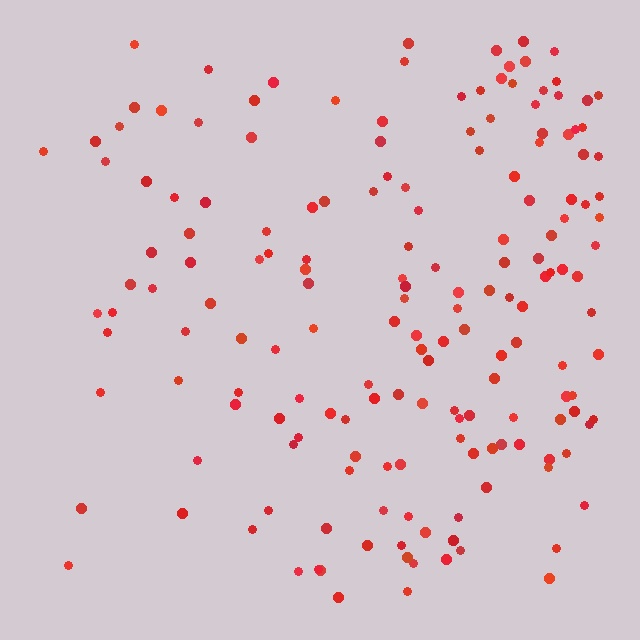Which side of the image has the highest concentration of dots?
The right.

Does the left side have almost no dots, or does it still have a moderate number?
Still a moderate number, just noticeably fewer than the right.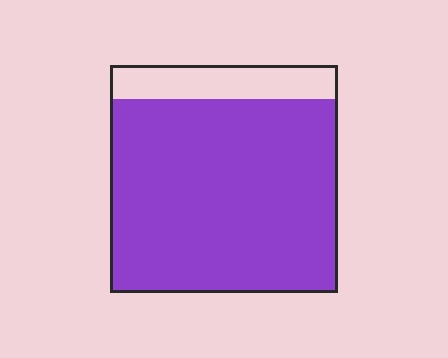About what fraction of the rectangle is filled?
About five sixths (5/6).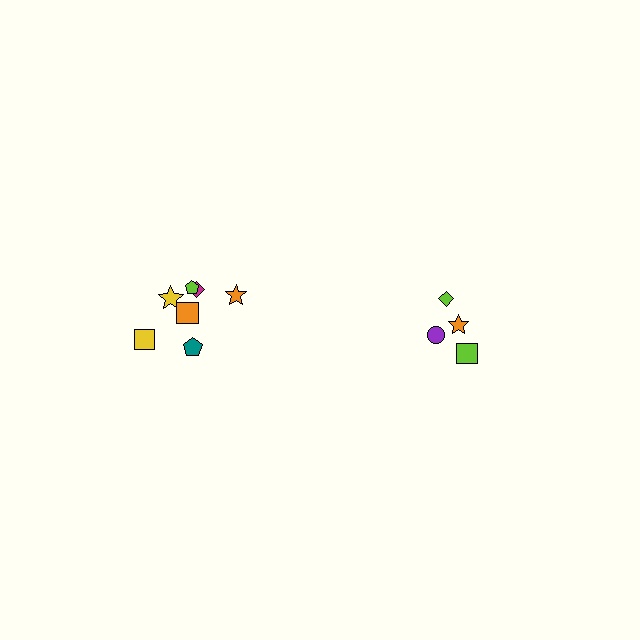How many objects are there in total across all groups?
There are 11 objects.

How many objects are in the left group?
There are 7 objects.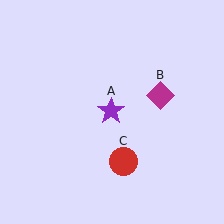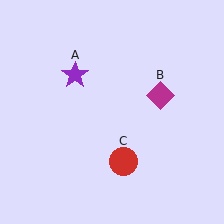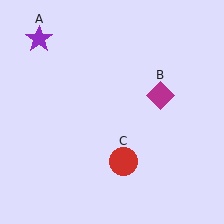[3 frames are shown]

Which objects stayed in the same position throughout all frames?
Magenta diamond (object B) and red circle (object C) remained stationary.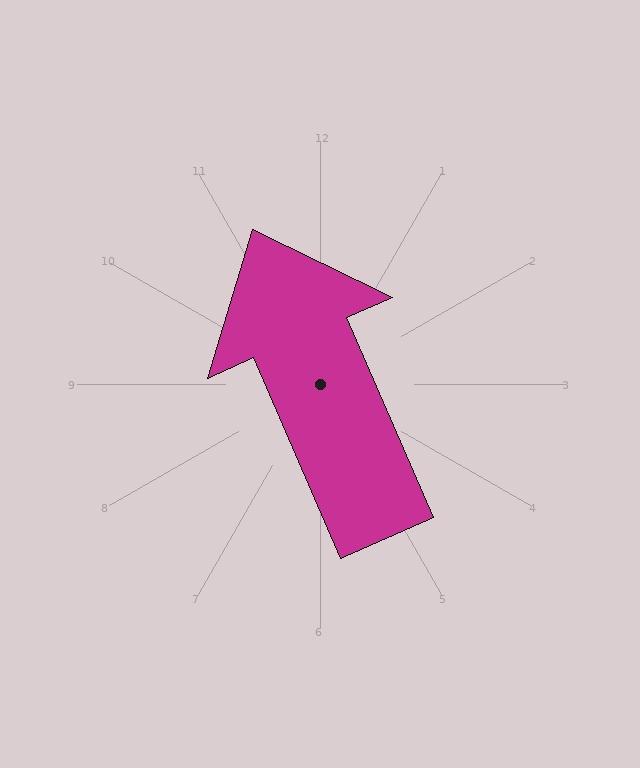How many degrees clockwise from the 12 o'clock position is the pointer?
Approximately 336 degrees.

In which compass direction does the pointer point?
Northwest.